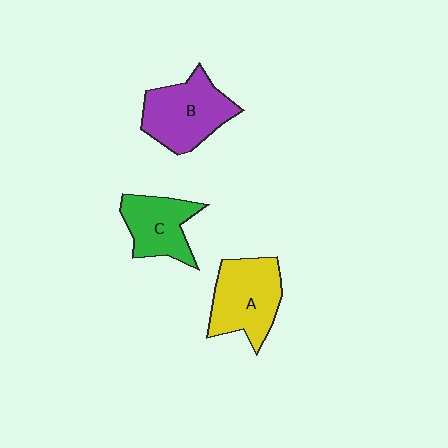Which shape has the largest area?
Shape B (purple).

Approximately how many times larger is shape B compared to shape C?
Approximately 1.3 times.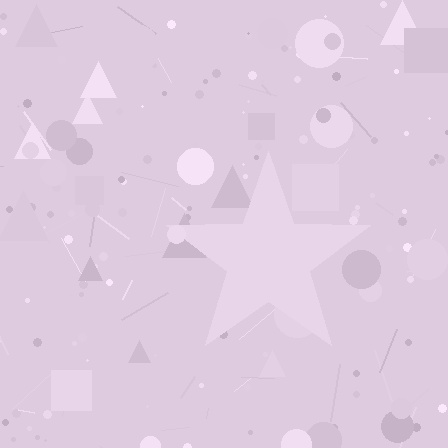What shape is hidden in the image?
A star is hidden in the image.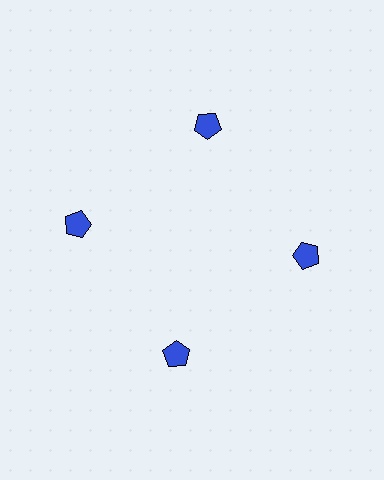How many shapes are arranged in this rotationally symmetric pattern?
There are 4 shapes, arranged in 4 groups of 1.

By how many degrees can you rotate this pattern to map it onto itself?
The pattern maps onto itself every 90 degrees of rotation.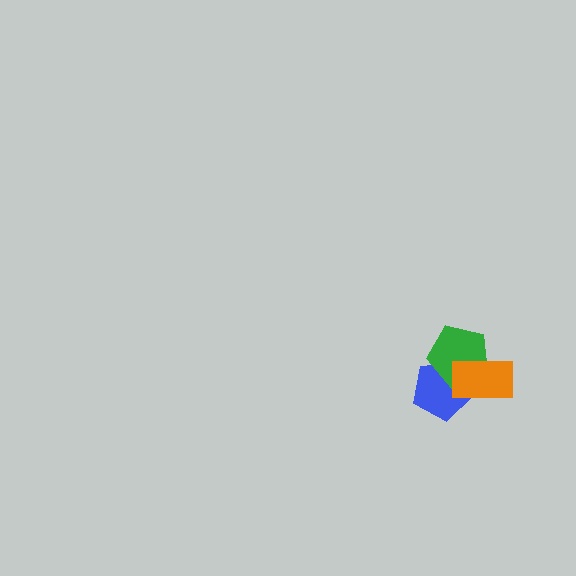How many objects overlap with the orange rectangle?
2 objects overlap with the orange rectangle.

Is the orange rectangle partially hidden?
No, no other shape covers it.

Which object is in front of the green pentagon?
The orange rectangle is in front of the green pentagon.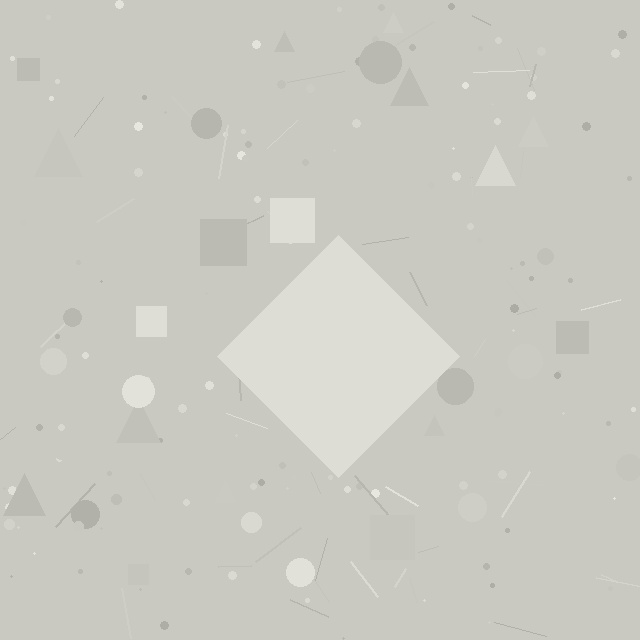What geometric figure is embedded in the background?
A diamond is embedded in the background.